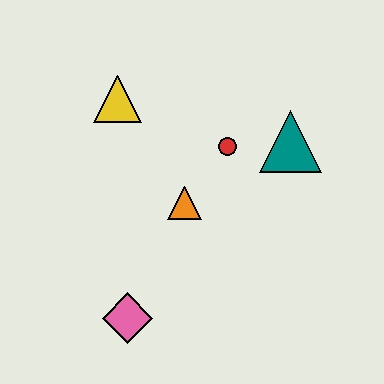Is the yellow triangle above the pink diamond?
Yes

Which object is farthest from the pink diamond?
The teal triangle is farthest from the pink diamond.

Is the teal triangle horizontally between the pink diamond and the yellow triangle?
No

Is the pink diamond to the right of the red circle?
No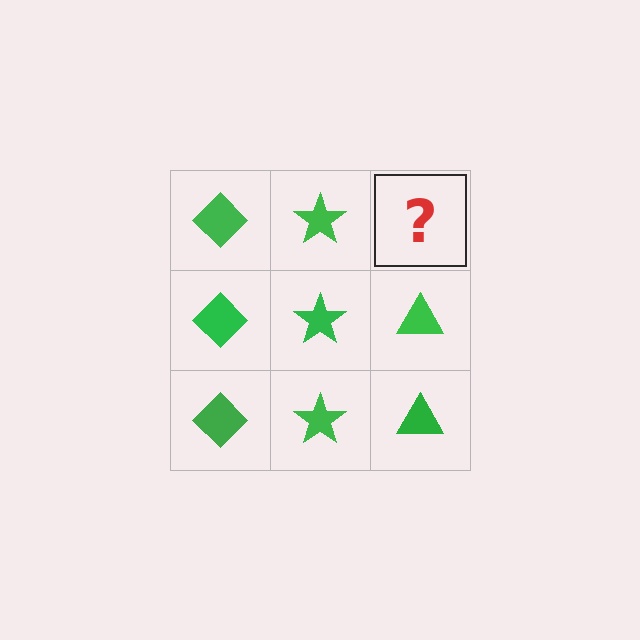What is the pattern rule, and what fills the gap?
The rule is that each column has a consistent shape. The gap should be filled with a green triangle.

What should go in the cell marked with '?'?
The missing cell should contain a green triangle.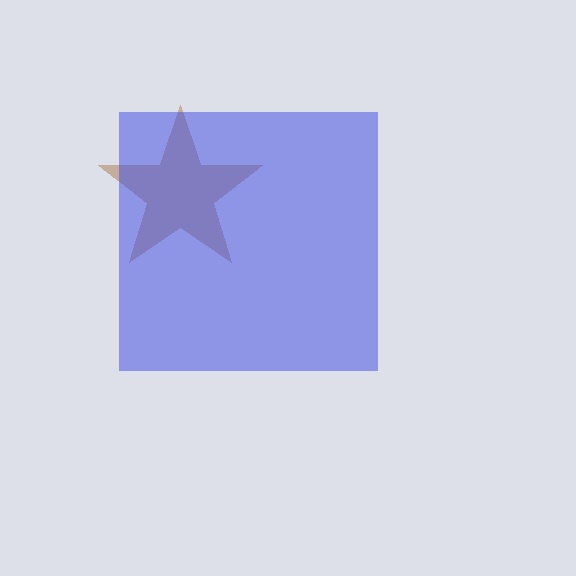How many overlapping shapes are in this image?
There are 2 overlapping shapes in the image.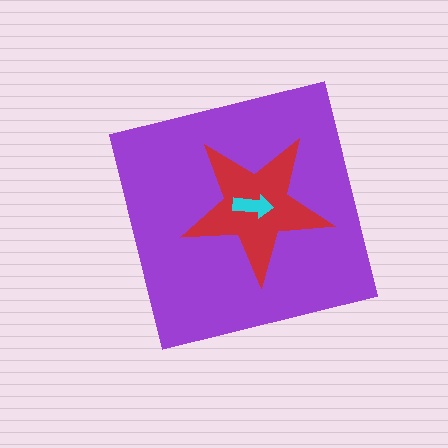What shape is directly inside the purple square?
The red star.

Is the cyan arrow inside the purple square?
Yes.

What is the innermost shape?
The cyan arrow.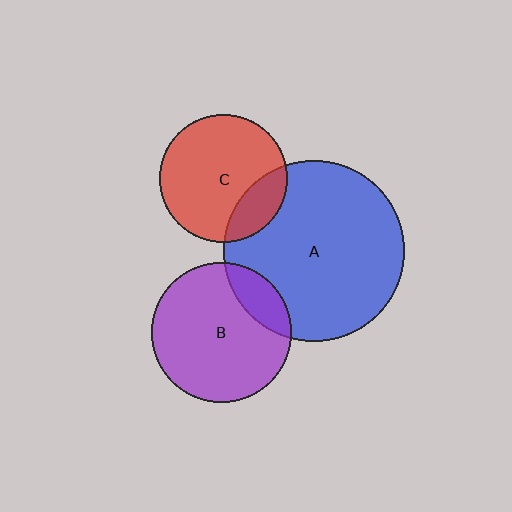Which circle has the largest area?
Circle A (blue).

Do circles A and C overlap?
Yes.